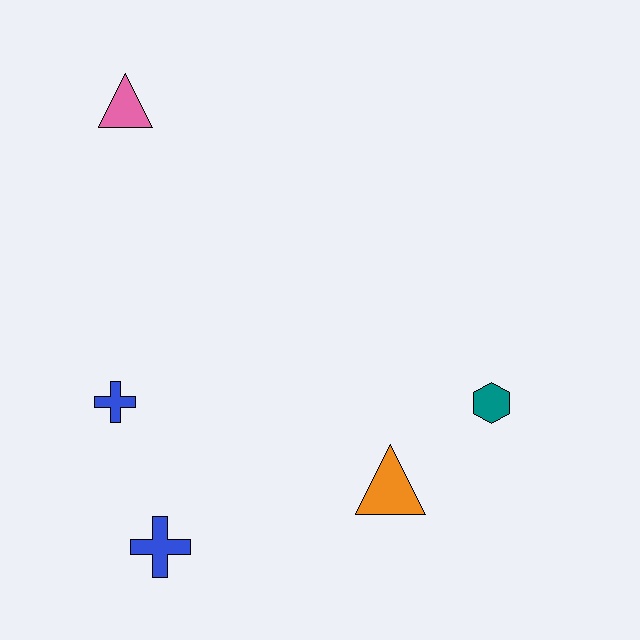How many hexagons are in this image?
There is 1 hexagon.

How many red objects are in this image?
There are no red objects.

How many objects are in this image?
There are 5 objects.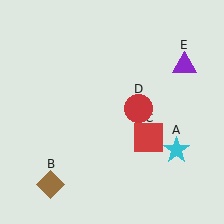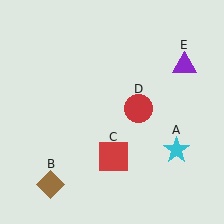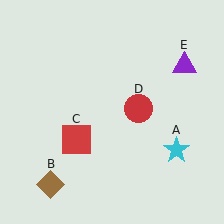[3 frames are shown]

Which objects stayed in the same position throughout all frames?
Cyan star (object A) and brown diamond (object B) and red circle (object D) and purple triangle (object E) remained stationary.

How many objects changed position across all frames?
1 object changed position: red square (object C).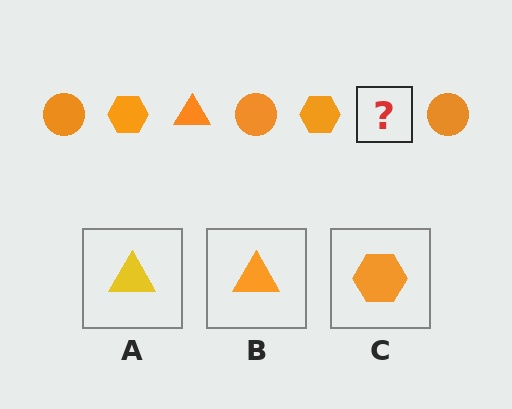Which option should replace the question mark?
Option B.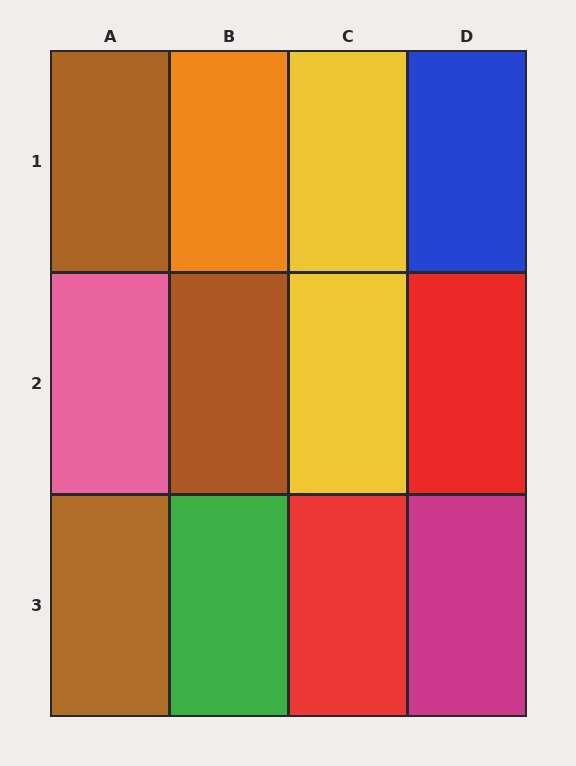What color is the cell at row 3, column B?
Green.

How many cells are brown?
3 cells are brown.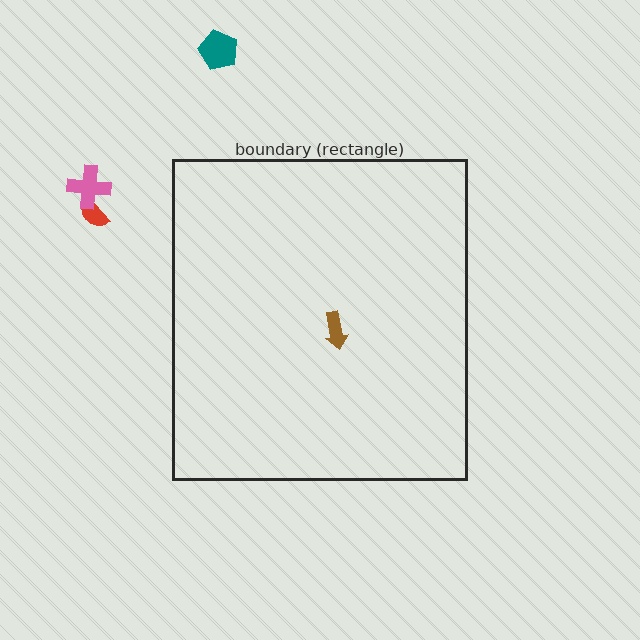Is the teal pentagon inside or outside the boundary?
Outside.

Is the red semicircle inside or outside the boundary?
Outside.